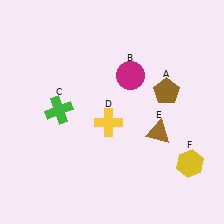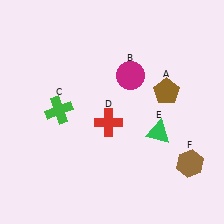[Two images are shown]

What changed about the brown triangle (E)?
In Image 1, E is brown. In Image 2, it changed to green.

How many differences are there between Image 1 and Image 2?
There are 3 differences between the two images.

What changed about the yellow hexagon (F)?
In Image 1, F is yellow. In Image 2, it changed to brown.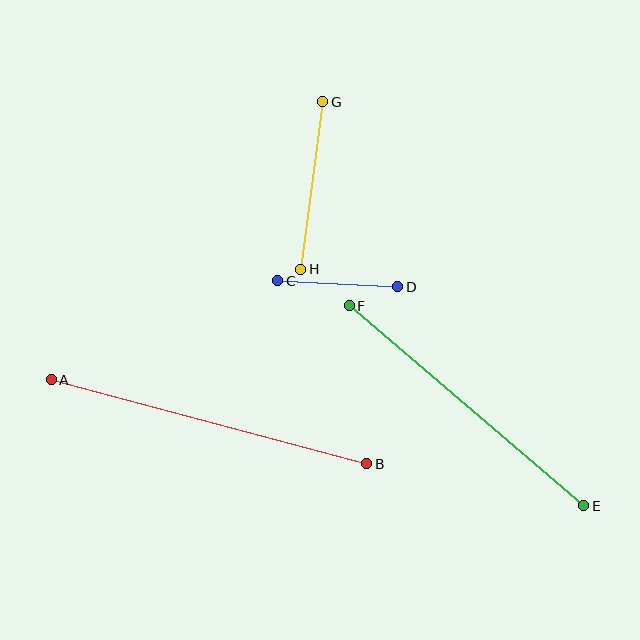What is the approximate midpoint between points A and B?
The midpoint is at approximately (209, 422) pixels.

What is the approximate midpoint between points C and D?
The midpoint is at approximately (338, 284) pixels.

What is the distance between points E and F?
The distance is approximately 308 pixels.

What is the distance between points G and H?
The distance is approximately 169 pixels.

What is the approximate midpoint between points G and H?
The midpoint is at approximately (312, 186) pixels.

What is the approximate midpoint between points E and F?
The midpoint is at approximately (467, 406) pixels.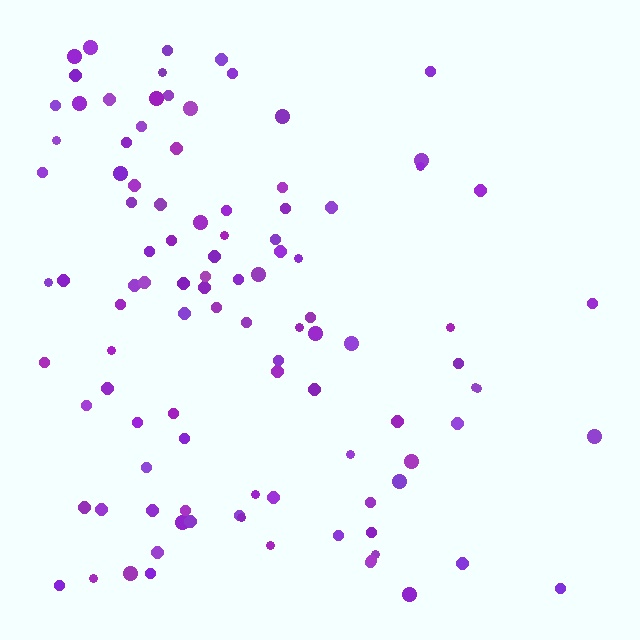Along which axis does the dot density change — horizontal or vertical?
Horizontal.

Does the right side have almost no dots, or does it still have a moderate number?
Still a moderate number, just noticeably fewer than the left.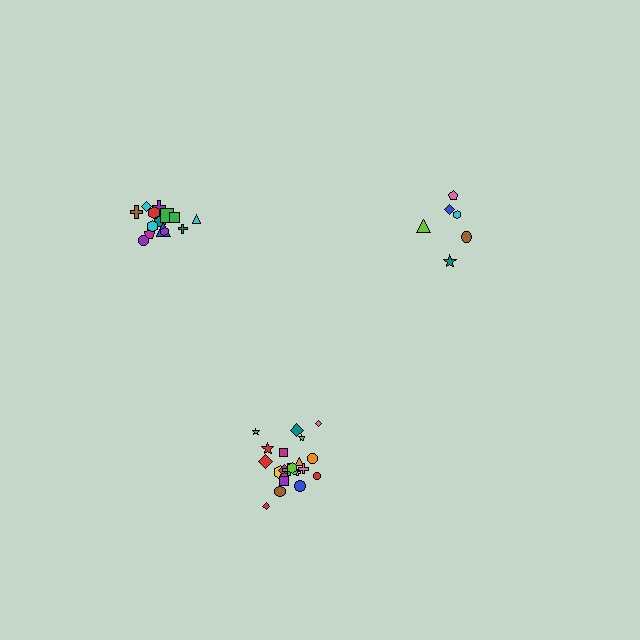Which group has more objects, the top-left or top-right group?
The top-left group.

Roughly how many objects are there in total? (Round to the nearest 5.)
Roughly 45 objects in total.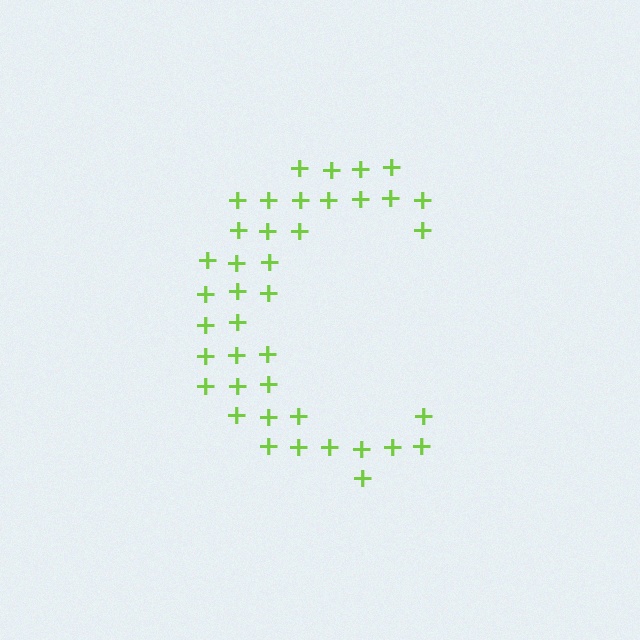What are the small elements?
The small elements are plus signs.